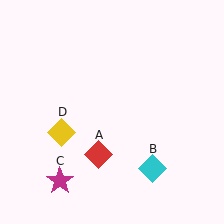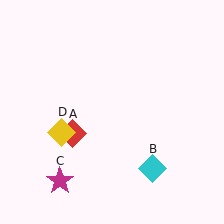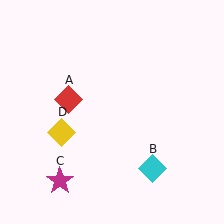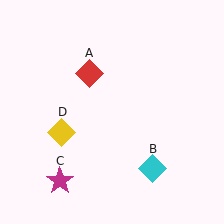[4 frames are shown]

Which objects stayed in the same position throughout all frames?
Cyan diamond (object B) and magenta star (object C) and yellow diamond (object D) remained stationary.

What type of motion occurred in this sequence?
The red diamond (object A) rotated clockwise around the center of the scene.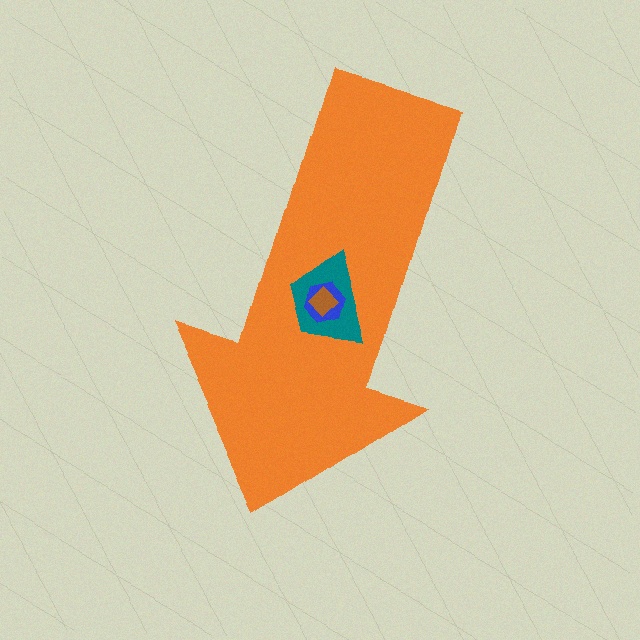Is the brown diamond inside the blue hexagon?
Yes.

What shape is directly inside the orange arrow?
The teal trapezoid.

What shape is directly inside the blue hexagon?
The brown diamond.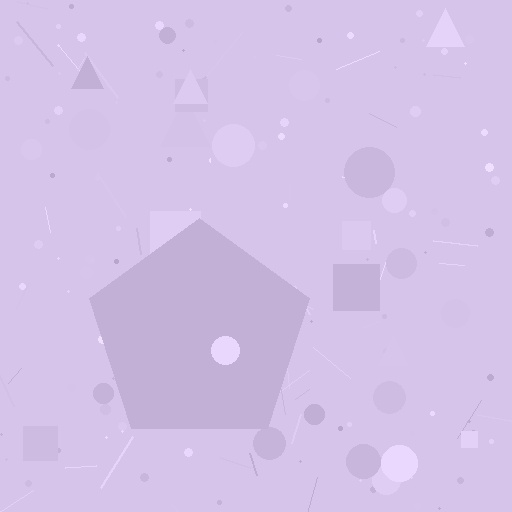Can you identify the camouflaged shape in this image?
The camouflaged shape is a pentagon.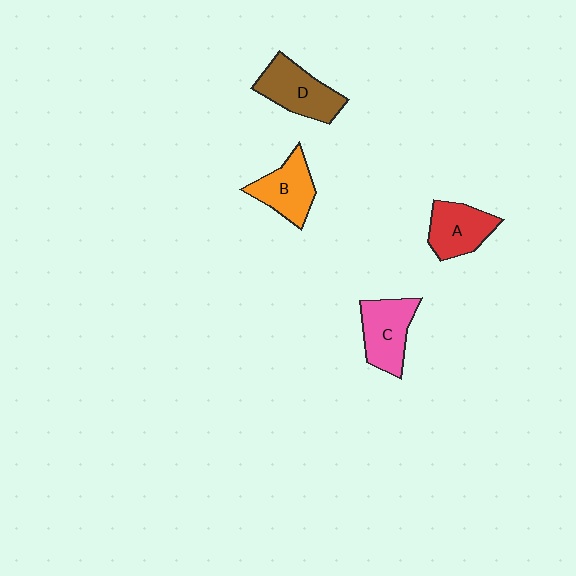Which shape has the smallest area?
Shape B (orange).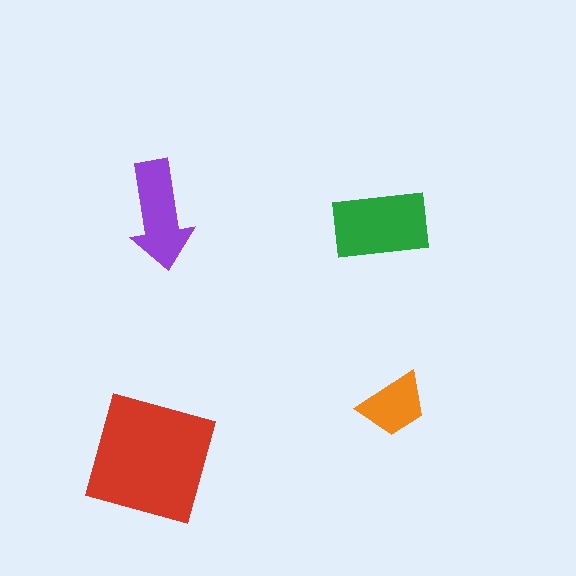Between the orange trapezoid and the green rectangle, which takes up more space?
The green rectangle.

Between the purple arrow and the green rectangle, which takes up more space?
The green rectangle.